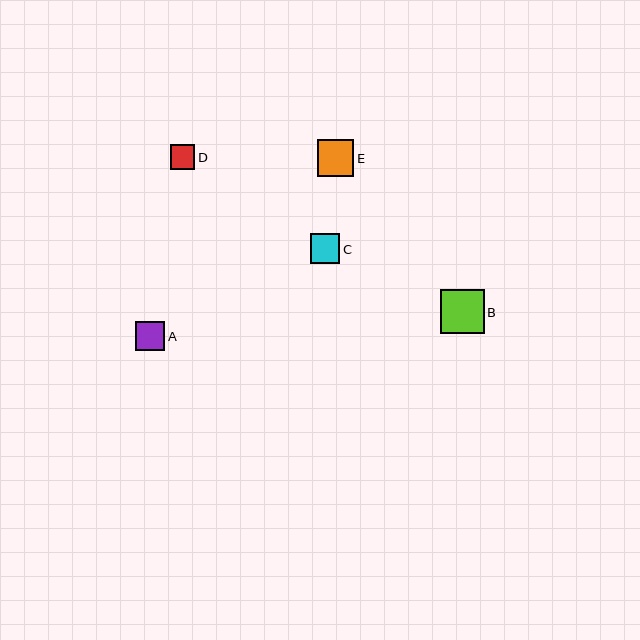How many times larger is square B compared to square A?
Square B is approximately 1.5 times the size of square A.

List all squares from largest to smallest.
From largest to smallest: B, E, C, A, D.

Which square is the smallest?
Square D is the smallest with a size of approximately 25 pixels.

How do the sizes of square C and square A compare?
Square C and square A are approximately the same size.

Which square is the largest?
Square B is the largest with a size of approximately 44 pixels.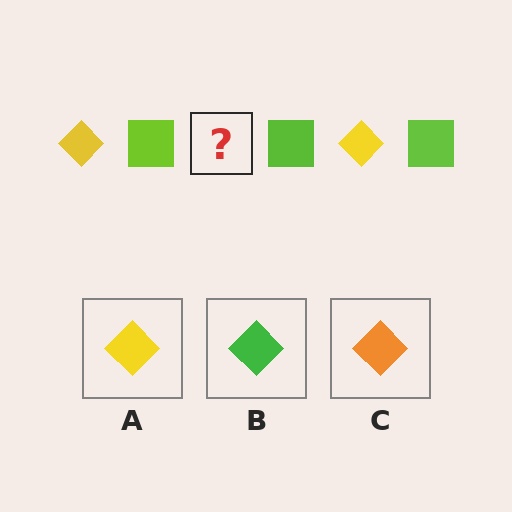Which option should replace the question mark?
Option A.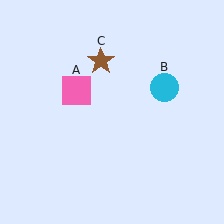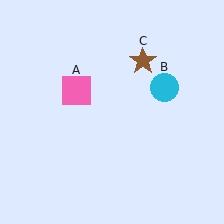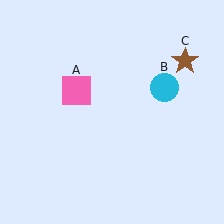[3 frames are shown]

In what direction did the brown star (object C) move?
The brown star (object C) moved right.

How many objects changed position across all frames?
1 object changed position: brown star (object C).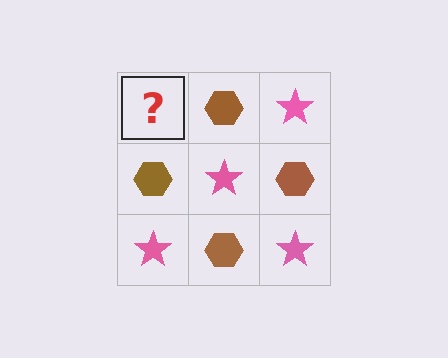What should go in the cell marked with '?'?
The missing cell should contain a pink star.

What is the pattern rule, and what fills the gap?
The rule is that it alternates pink star and brown hexagon in a checkerboard pattern. The gap should be filled with a pink star.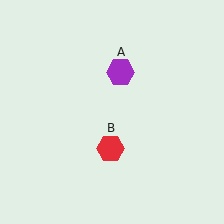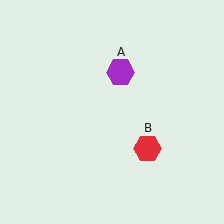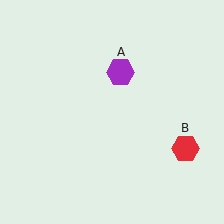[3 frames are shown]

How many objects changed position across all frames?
1 object changed position: red hexagon (object B).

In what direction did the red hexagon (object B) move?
The red hexagon (object B) moved right.